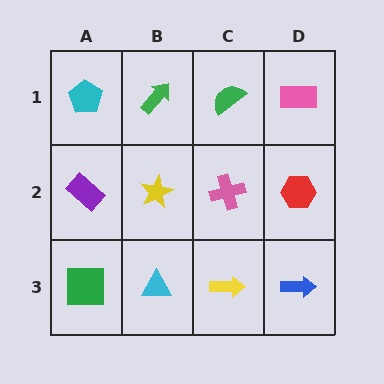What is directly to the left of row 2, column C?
A yellow star.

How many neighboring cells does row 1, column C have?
3.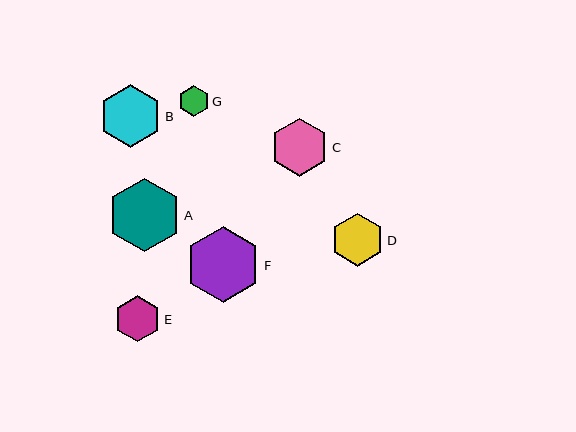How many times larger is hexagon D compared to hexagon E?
Hexagon D is approximately 1.1 times the size of hexagon E.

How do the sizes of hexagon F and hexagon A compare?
Hexagon F and hexagon A are approximately the same size.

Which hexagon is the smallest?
Hexagon G is the smallest with a size of approximately 31 pixels.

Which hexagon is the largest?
Hexagon F is the largest with a size of approximately 76 pixels.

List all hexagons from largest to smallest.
From largest to smallest: F, A, B, C, D, E, G.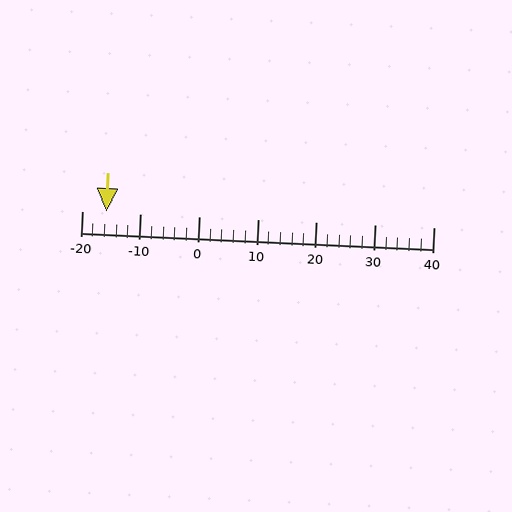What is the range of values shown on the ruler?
The ruler shows values from -20 to 40.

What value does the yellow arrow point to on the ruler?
The yellow arrow points to approximately -16.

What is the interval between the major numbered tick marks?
The major tick marks are spaced 10 units apart.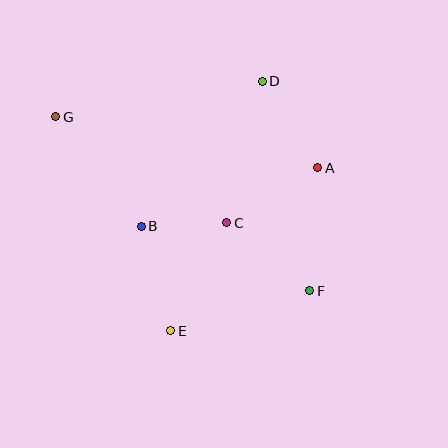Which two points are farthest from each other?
Points F and G are farthest from each other.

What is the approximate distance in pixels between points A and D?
The distance between A and D is approximately 103 pixels.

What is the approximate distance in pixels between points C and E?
The distance between C and E is approximately 121 pixels.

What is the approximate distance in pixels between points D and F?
The distance between D and F is approximately 214 pixels.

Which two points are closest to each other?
Points B and C are closest to each other.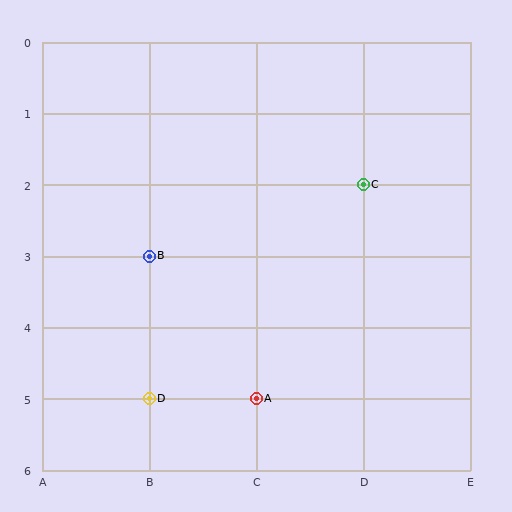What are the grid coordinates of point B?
Point B is at grid coordinates (B, 3).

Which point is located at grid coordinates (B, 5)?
Point D is at (B, 5).